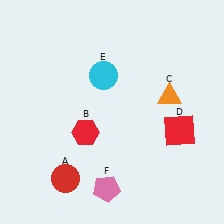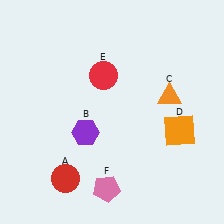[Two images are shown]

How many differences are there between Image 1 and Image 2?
There are 3 differences between the two images.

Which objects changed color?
B changed from red to purple. D changed from red to orange. E changed from cyan to red.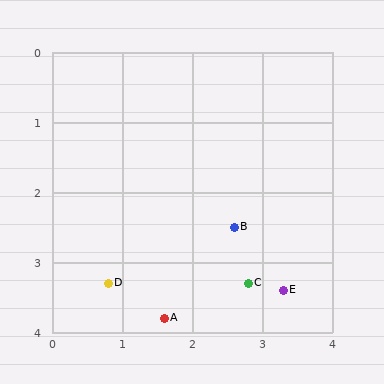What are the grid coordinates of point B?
Point B is at approximately (2.6, 2.5).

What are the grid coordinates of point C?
Point C is at approximately (2.8, 3.3).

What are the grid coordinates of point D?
Point D is at approximately (0.8, 3.3).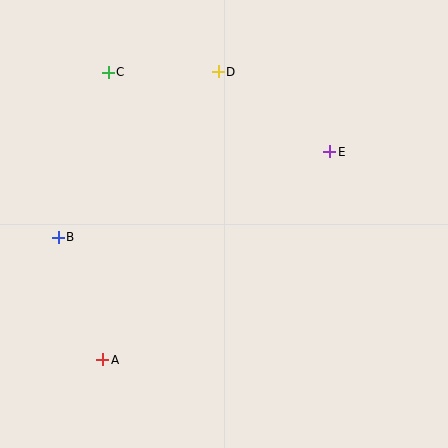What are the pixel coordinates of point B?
Point B is at (58, 237).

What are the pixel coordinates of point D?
Point D is at (218, 72).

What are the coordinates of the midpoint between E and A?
The midpoint between E and A is at (216, 256).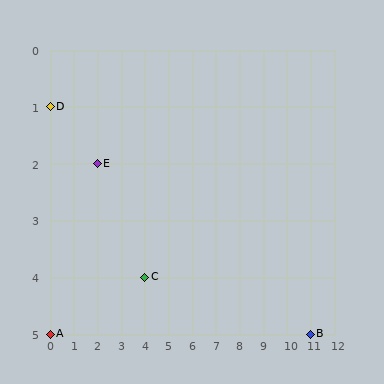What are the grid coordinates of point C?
Point C is at grid coordinates (4, 4).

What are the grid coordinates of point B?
Point B is at grid coordinates (11, 5).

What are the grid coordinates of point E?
Point E is at grid coordinates (2, 2).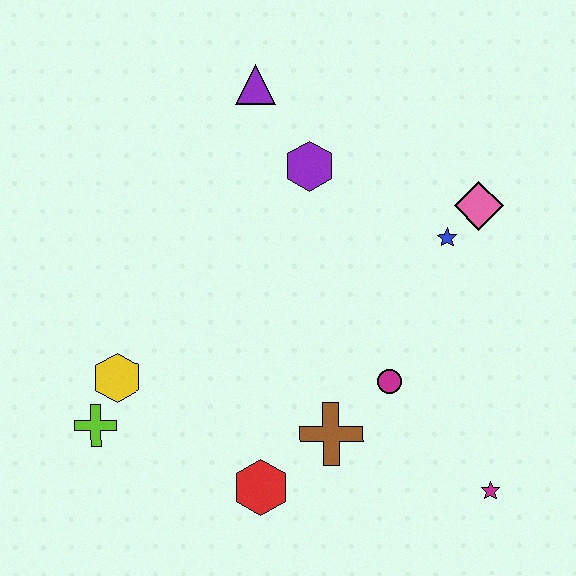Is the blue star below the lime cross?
No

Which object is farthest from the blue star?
The lime cross is farthest from the blue star.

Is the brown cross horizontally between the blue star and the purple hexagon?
Yes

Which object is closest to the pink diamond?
The blue star is closest to the pink diamond.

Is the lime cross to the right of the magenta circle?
No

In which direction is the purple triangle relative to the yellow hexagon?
The purple triangle is above the yellow hexagon.